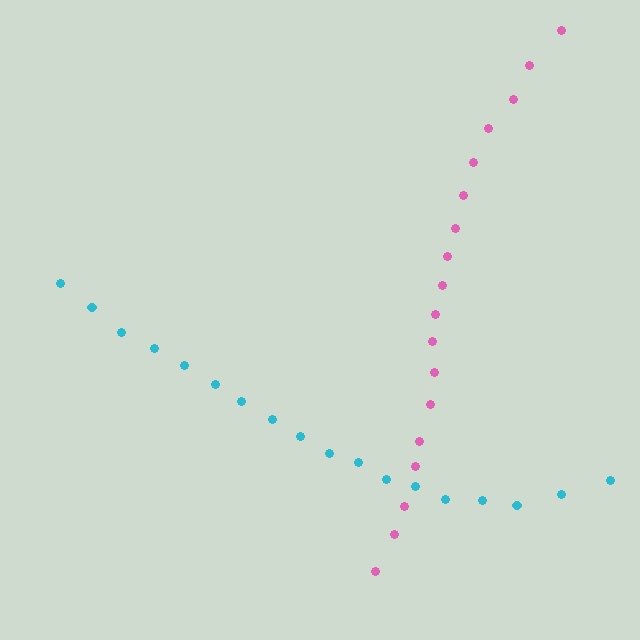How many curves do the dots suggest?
There are 2 distinct paths.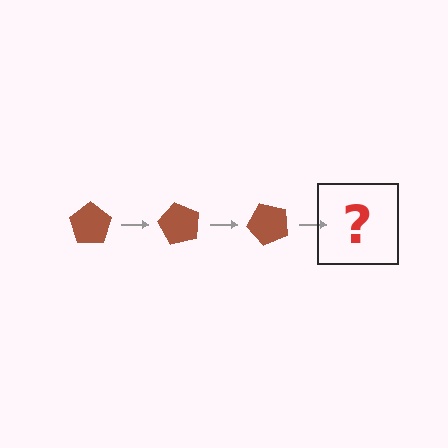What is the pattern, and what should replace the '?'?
The pattern is that the pentagon rotates 60 degrees each step. The '?' should be a brown pentagon rotated 180 degrees.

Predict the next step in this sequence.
The next step is a brown pentagon rotated 180 degrees.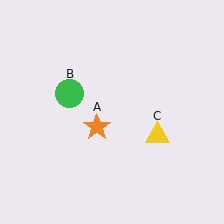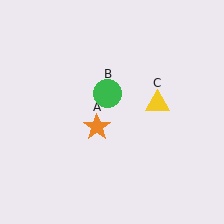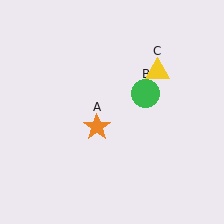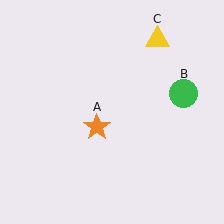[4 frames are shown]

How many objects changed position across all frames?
2 objects changed position: green circle (object B), yellow triangle (object C).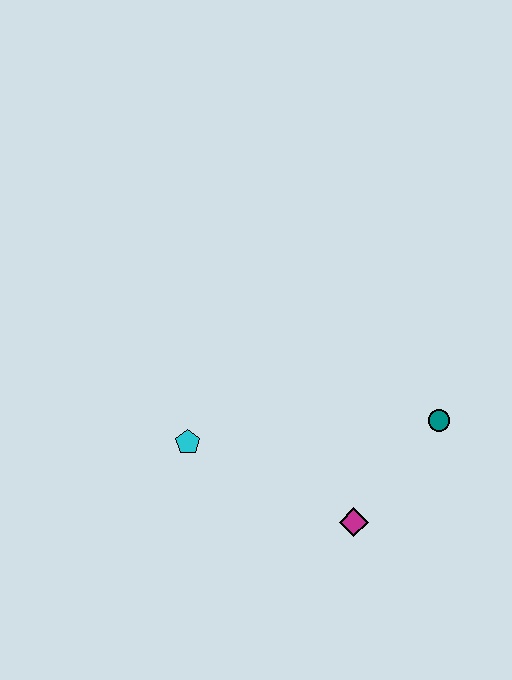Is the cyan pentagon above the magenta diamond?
Yes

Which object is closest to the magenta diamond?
The teal circle is closest to the magenta diamond.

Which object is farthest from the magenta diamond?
The cyan pentagon is farthest from the magenta diamond.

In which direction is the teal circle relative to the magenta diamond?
The teal circle is above the magenta diamond.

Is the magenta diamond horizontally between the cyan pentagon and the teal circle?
Yes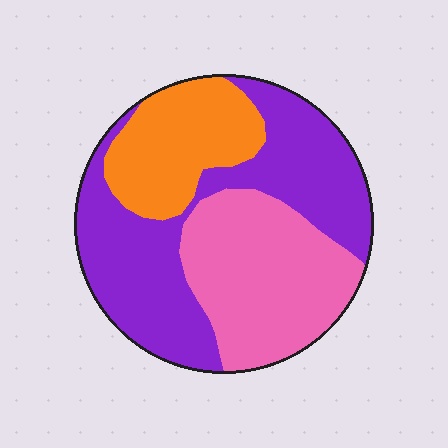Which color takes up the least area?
Orange, at roughly 20%.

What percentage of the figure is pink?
Pink takes up between a quarter and a half of the figure.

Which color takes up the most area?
Purple, at roughly 45%.